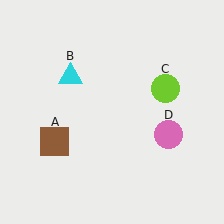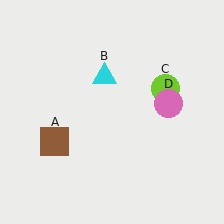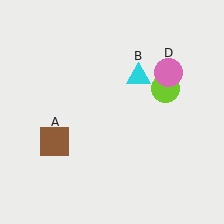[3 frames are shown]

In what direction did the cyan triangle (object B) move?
The cyan triangle (object B) moved right.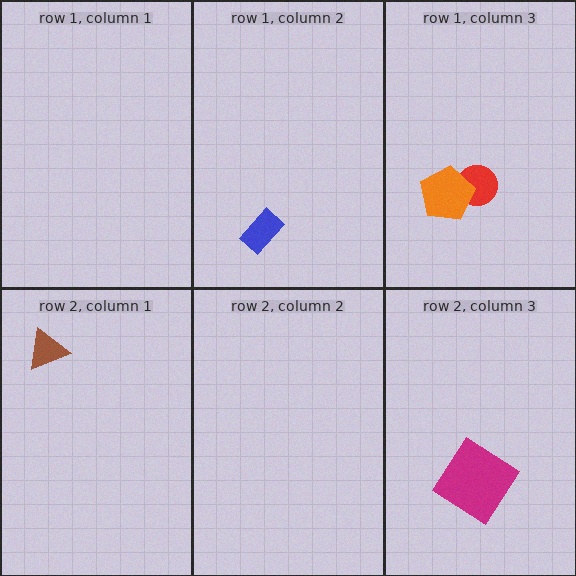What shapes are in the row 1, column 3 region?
The red circle, the orange pentagon.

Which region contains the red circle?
The row 1, column 3 region.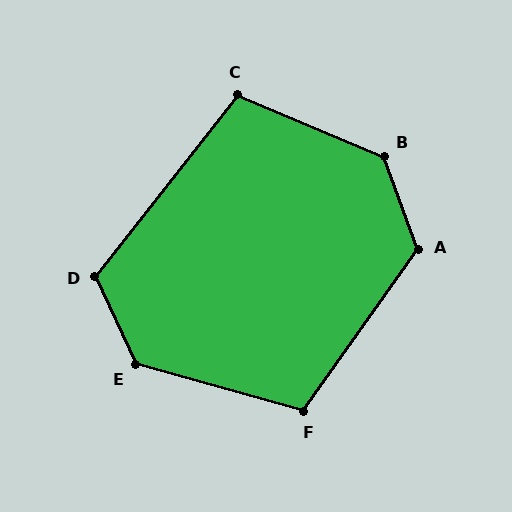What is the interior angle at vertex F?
Approximately 110 degrees (obtuse).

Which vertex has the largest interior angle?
B, at approximately 133 degrees.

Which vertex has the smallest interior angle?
C, at approximately 105 degrees.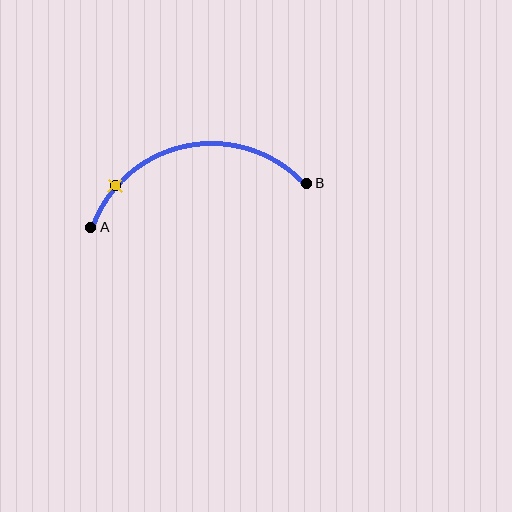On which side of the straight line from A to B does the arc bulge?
The arc bulges above the straight line connecting A and B.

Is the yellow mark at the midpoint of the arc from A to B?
No. The yellow mark lies on the arc but is closer to endpoint A. The arc midpoint would be at the point on the curve equidistant along the arc from both A and B.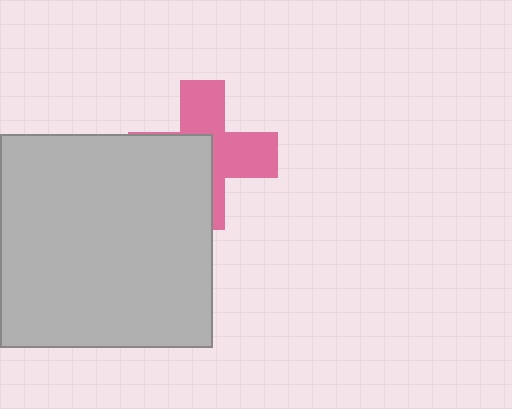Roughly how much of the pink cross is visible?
About half of it is visible (roughly 52%).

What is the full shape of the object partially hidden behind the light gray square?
The partially hidden object is a pink cross.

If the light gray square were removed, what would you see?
You would see the complete pink cross.